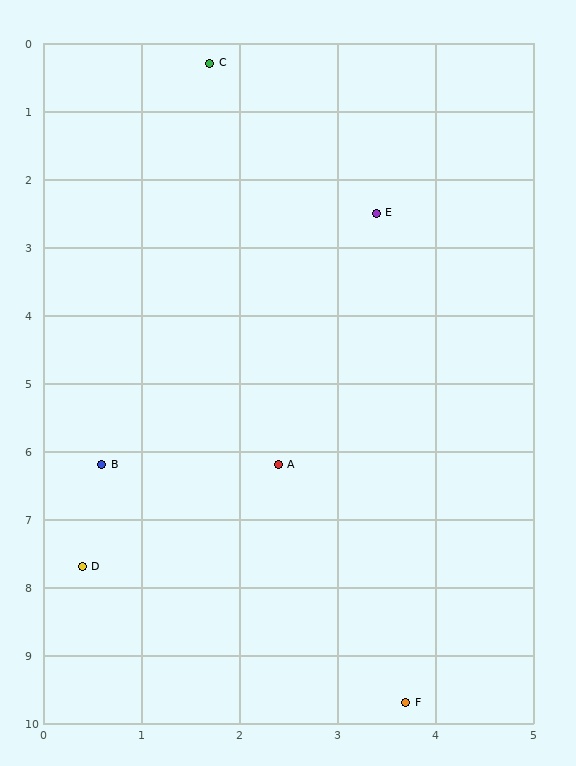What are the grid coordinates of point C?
Point C is at approximately (1.7, 0.3).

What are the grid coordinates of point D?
Point D is at approximately (0.4, 7.7).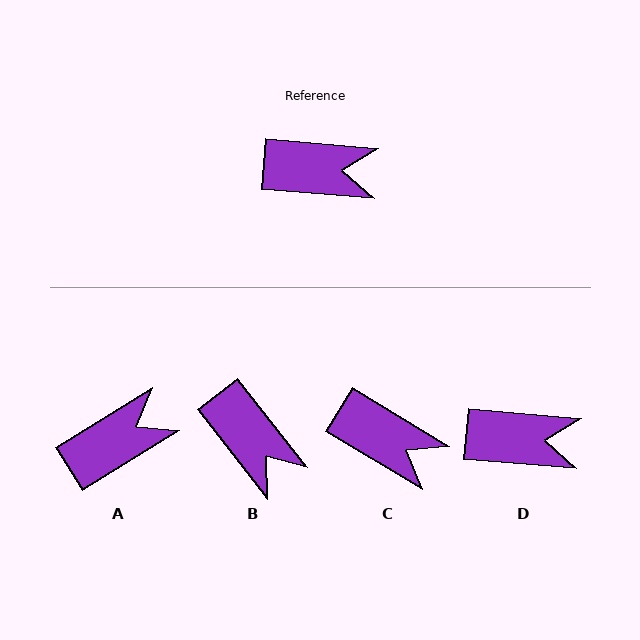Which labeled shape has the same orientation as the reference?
D.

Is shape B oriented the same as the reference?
No, it is off by about 47 degrees.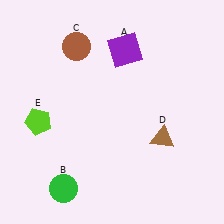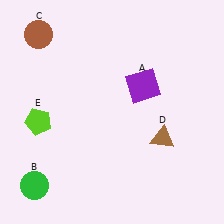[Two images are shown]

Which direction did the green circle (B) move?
The green circle (B) moved left.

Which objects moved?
The objects that moved are: the purple square (A), the green circle (B), the brown circle (C).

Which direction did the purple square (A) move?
The purple square (A) moved down.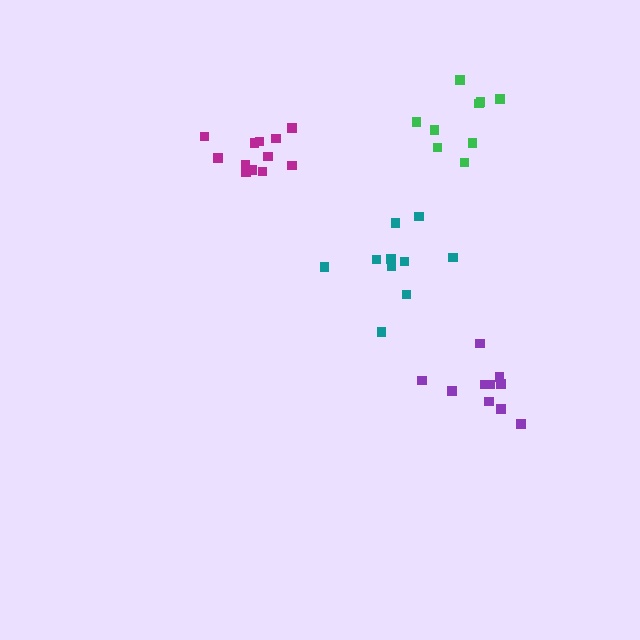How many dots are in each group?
Group 1: 9 dots, Group 2: 10 dots, Group 3: 12 dots, Group 4: 10 dots (41 total).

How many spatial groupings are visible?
There are 4 spatial groupings.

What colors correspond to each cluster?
The clusters are colored: green, purple, magenta, teal.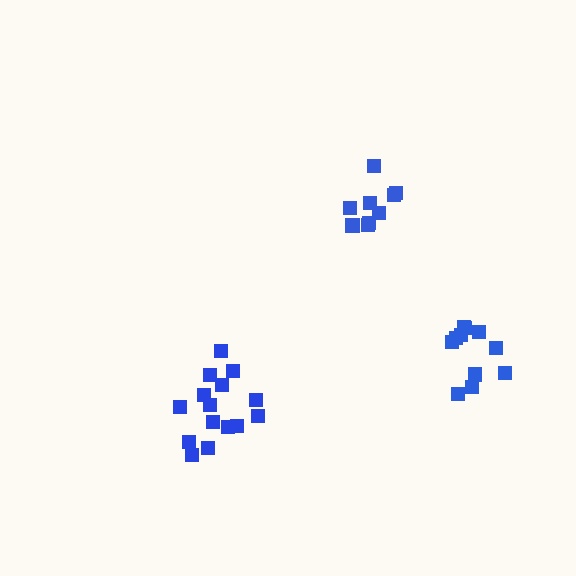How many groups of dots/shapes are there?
There are 3 groups.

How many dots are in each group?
Group 1: 9 dots, Group 2: 11 dots, Group 3: 15 dots (35 total).